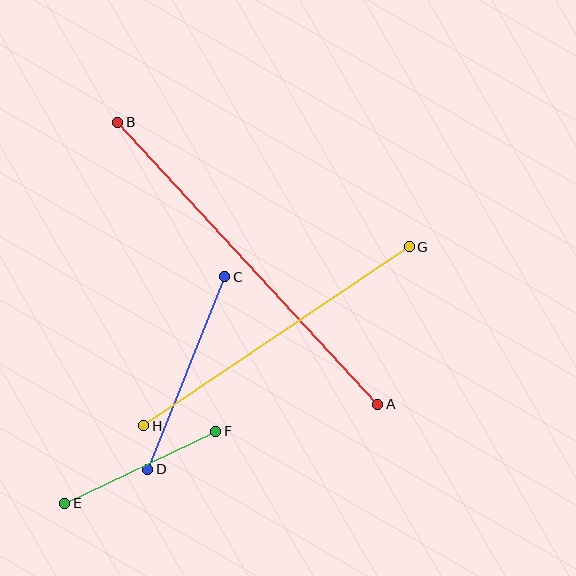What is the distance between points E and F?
The distance is approximately 167 pixels.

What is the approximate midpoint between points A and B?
The midpoint is at approximately (248, 263) pixels.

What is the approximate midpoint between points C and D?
The midpoint is at approximately (186, 373) pixels.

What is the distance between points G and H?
The distance is approximately 320 pixels.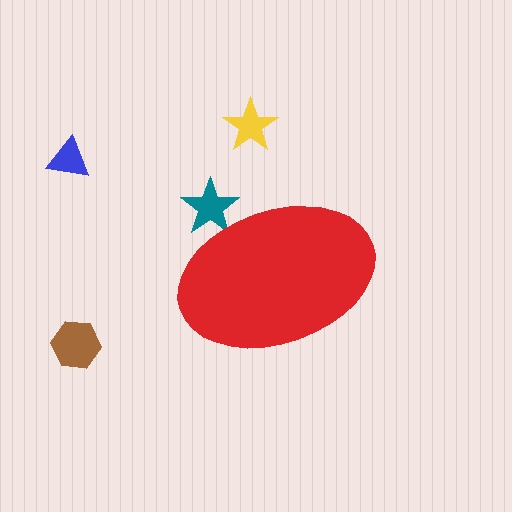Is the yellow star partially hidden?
No, the yellow star is fully visible.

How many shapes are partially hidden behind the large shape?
1 shape is partially hidden.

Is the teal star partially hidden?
Yes, the teal star is partially hidden behind the red ellipse.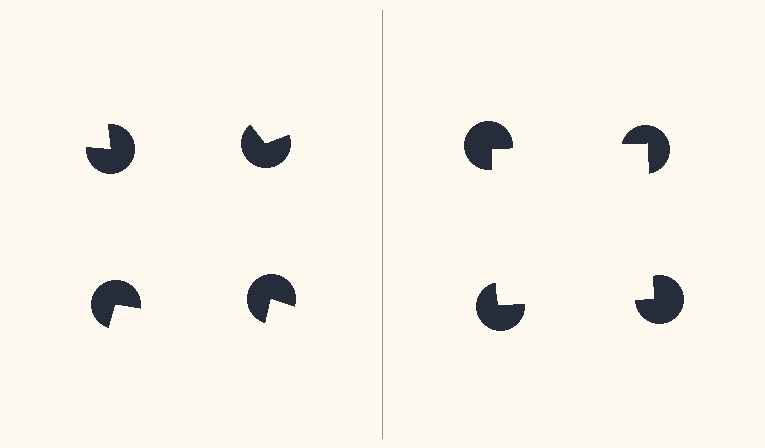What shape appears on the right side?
An illusory square.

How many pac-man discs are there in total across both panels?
8 — 4 on each side.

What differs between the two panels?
The pac-man discs are positioned identically on both sides; only the wedge orientations differ. On the right they align to a square; on the left they are misaligned.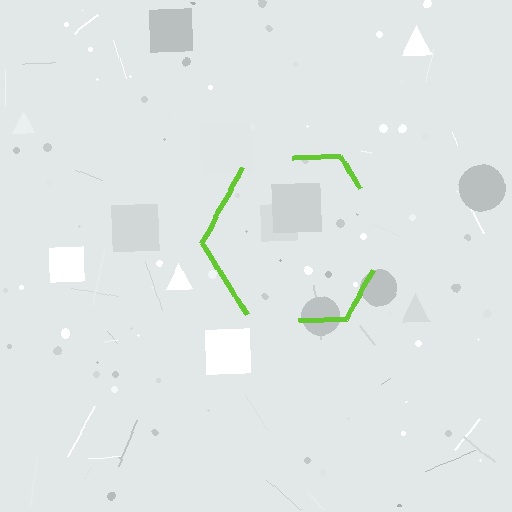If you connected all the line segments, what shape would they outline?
They would outline a hexagon.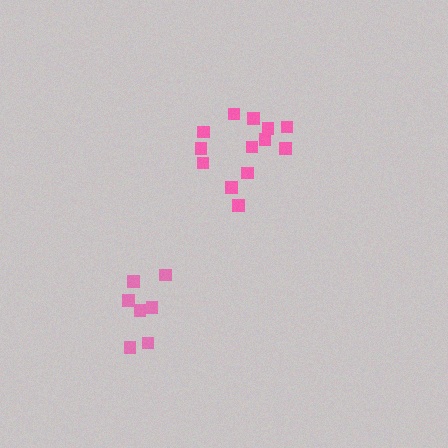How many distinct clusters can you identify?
There are 2 distinct clusters.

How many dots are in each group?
Group 1: 7 dots, Group 2: 13 dots (20 total).